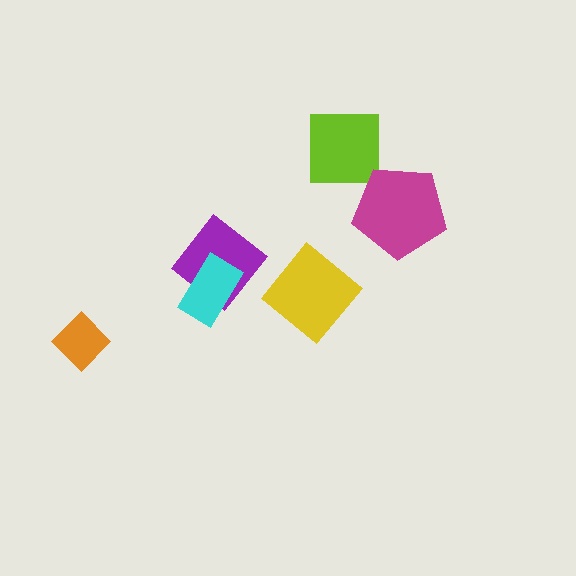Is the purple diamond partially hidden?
Yes, it is partially covered by another shape.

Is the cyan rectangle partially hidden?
No, no other shape covers it.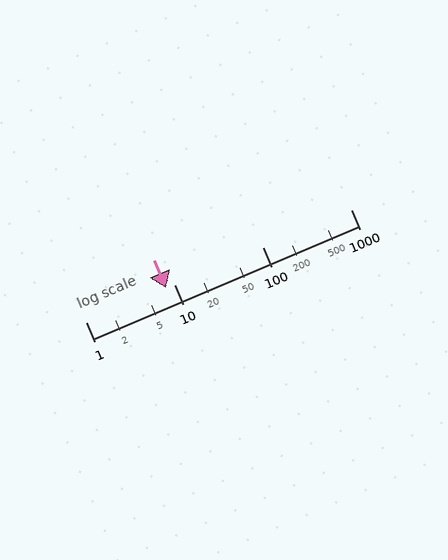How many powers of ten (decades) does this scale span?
The scale spans 3 decades, from 1 to 1000.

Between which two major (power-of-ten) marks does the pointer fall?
The pointer is between 1 and 10.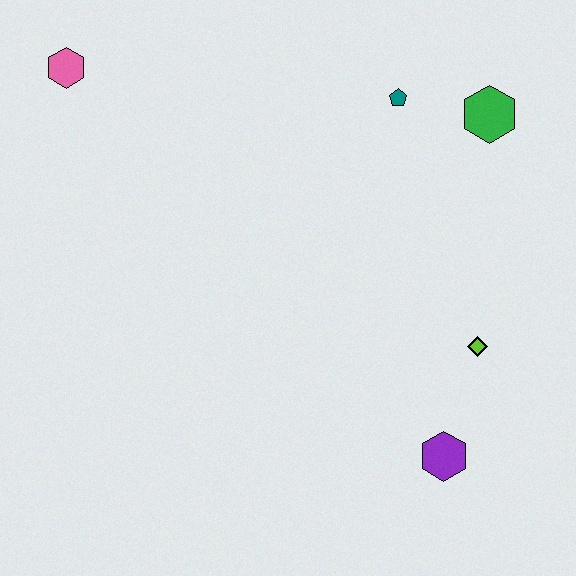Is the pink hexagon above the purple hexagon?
Yes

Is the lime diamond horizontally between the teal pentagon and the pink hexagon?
No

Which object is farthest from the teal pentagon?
The purple hexagon is farthest from the teal pentagon.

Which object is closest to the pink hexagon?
The teal pentagon is closest to the pink hexagon.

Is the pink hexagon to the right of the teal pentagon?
No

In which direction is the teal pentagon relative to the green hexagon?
The teal pentagon is to the left of the green hexagon.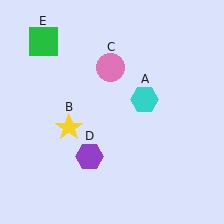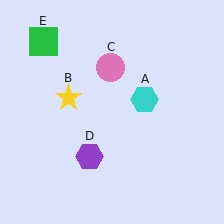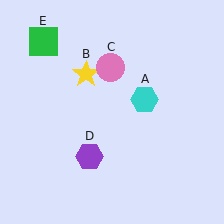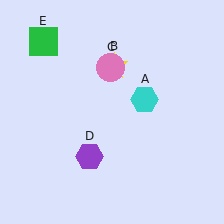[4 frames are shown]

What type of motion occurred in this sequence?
The yellow star (object B) rotated clockwise around the center of the scene.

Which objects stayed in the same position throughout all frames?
Cyan hexagon (object A) and pink circle (object C) and purple hexagon (object D) and green square (object E) remained stationary.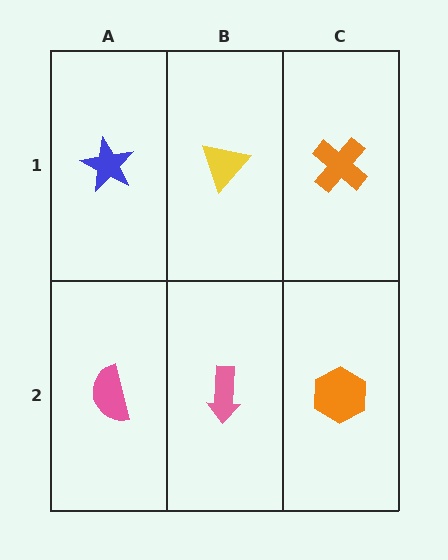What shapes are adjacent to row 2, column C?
An orange cross (row 1, column C), a pink arrow (row 2, column B).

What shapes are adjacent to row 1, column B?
A pink arrow (row 2, column B), a blue star (row 1, column A), an orange cross (row 1, column C).